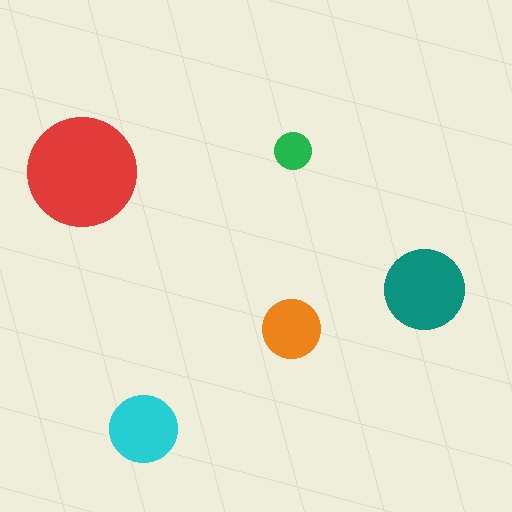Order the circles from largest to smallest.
the red one, the teal one, the cyan one, the orange one, the green one.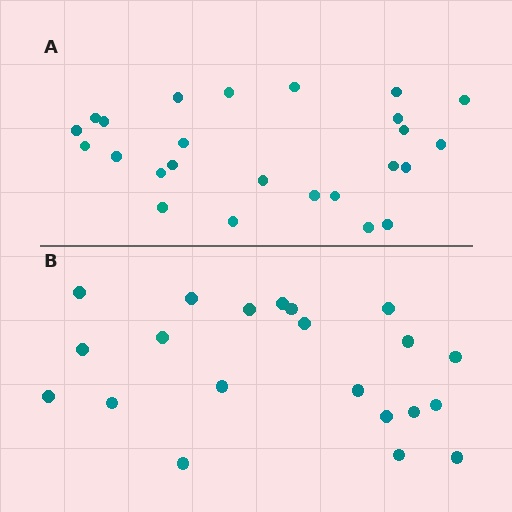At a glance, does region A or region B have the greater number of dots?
Region A (the top region) has more dots.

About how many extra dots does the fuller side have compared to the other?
Region A has about 4 more dots than region B.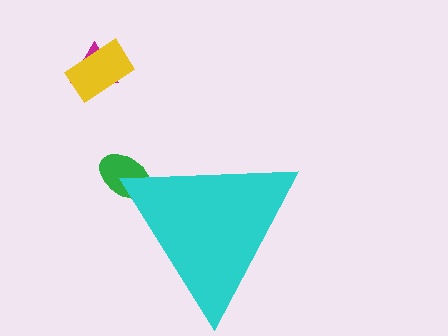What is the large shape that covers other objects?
A cyan triangle.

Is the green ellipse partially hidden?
Yes, the green ellipse is partially hidden behind the cyan triangle.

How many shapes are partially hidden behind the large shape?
1 shape is partially hidden.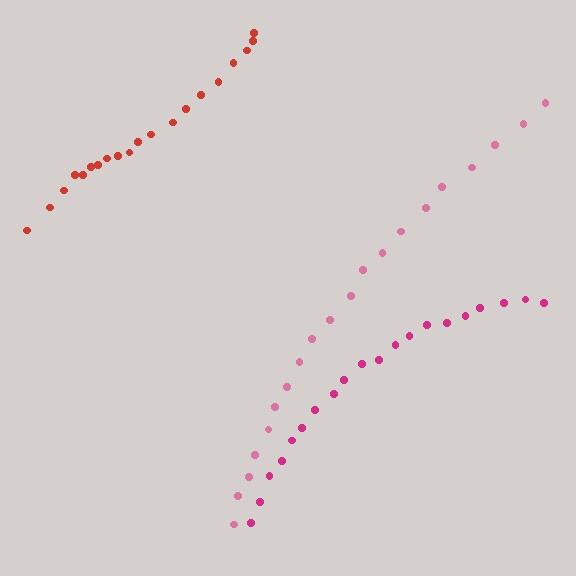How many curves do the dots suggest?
There are 3 distinct paths.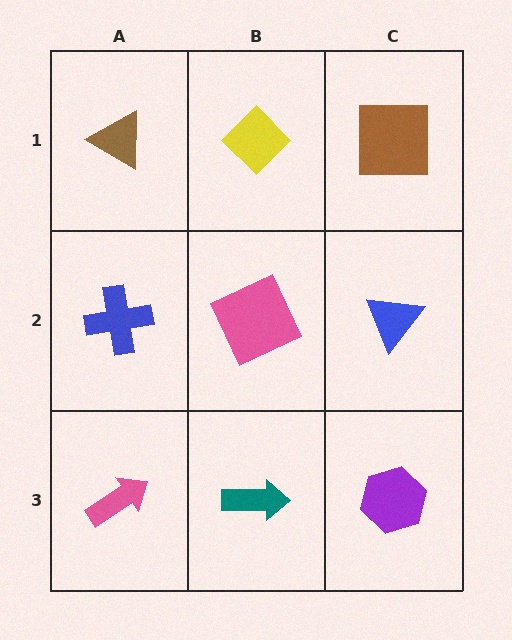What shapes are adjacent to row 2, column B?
A yellow diamond (row 1, column B), a teal arrow (row 3, column B), a blue cross (row 2, column A), a blue triangle (row 2, column C).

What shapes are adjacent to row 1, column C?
A blue triangle (row 2, column C), a yellow diamond (row 1, column B).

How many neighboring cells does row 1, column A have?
2.